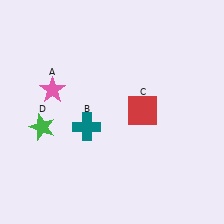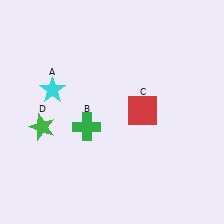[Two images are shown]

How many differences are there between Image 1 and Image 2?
There are 2 differences between the two images.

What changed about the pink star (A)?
In Image 1, A is pink. In Image 2, it changed to cyan.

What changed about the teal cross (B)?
In Image 1, B is teal. In Image 2, it changed to green.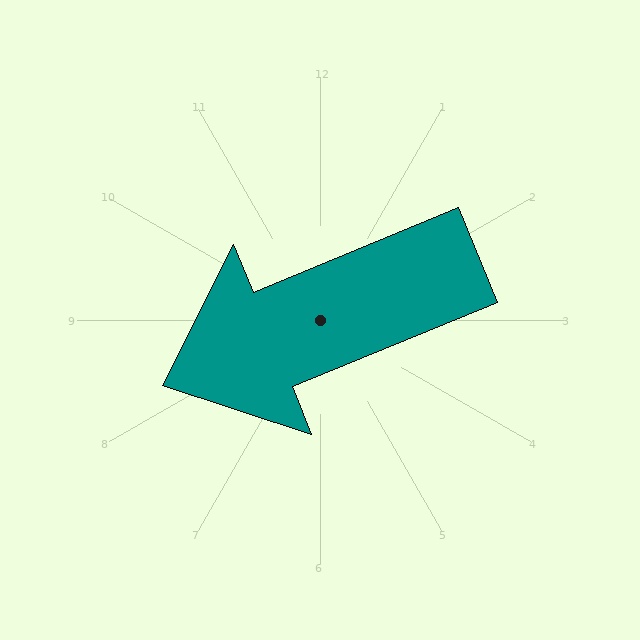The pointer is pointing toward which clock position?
Roughly 8 o'clock.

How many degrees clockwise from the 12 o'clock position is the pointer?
Approximately 248 degrees.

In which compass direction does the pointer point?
West.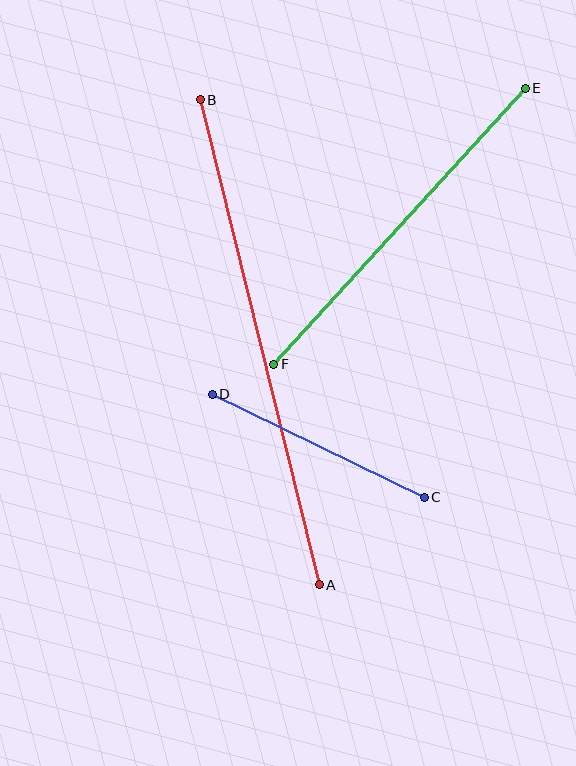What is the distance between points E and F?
The distance is approximately 374 pixels.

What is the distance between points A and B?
The distance is approximately 499 pixels.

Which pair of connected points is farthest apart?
Points A and B are farthest apart.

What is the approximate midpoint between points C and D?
The midpoint is at approximately (318, 446) pixels.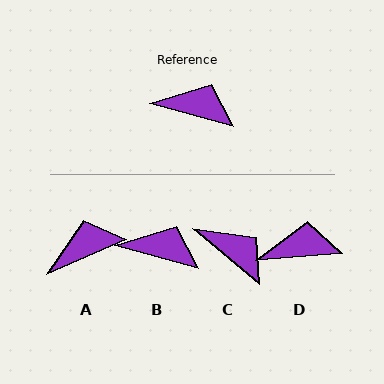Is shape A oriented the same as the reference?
No, it is off by about 39 degrees.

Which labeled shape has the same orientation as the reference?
B.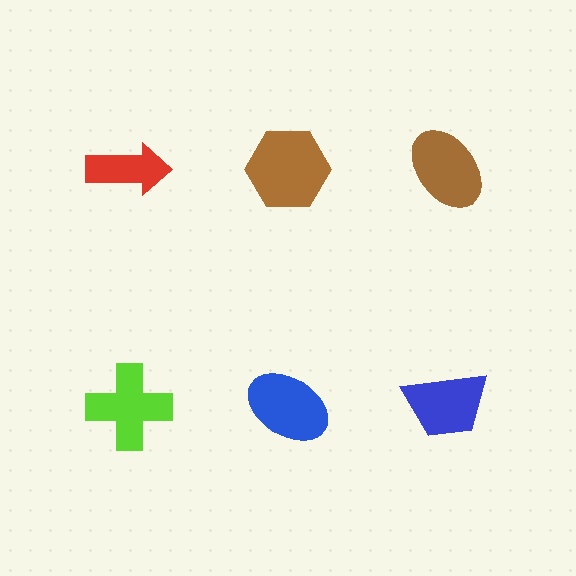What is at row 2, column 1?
A lime cross.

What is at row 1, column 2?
A brown hexagon.